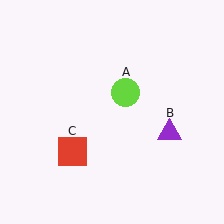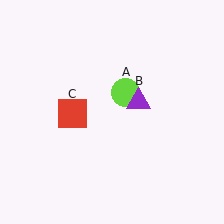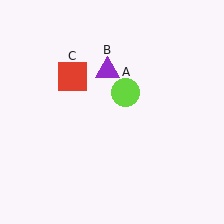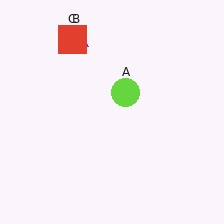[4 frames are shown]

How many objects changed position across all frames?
2 objects changed position: purple triangle (object B), red square (object C).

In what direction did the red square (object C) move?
The red square (object C) moved up.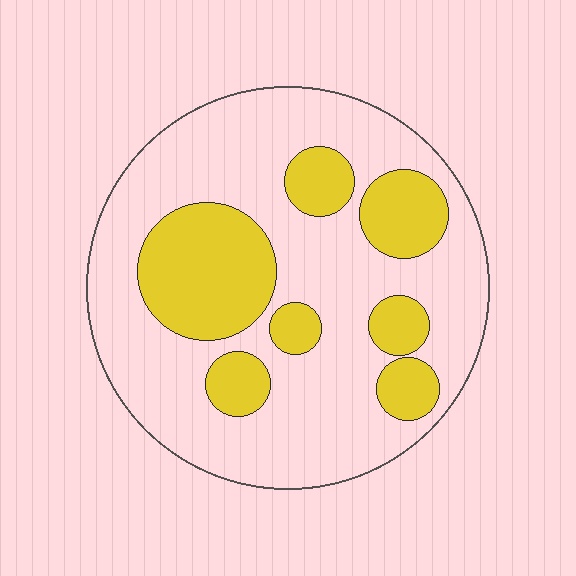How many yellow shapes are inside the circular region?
7.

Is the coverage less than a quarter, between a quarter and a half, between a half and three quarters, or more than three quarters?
Between a quarter and a half.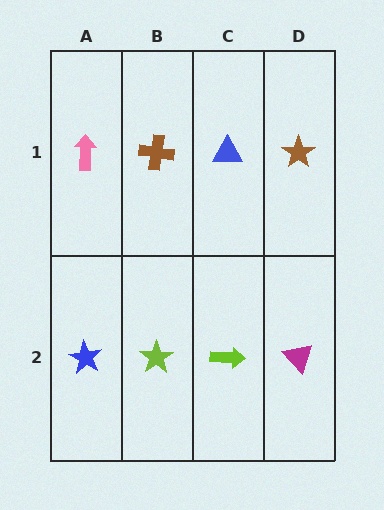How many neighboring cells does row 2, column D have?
2.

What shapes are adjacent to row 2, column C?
A blue triangle (row 1, column C), a lime star (row 2, column B), a magenta triangle (row 2, column D).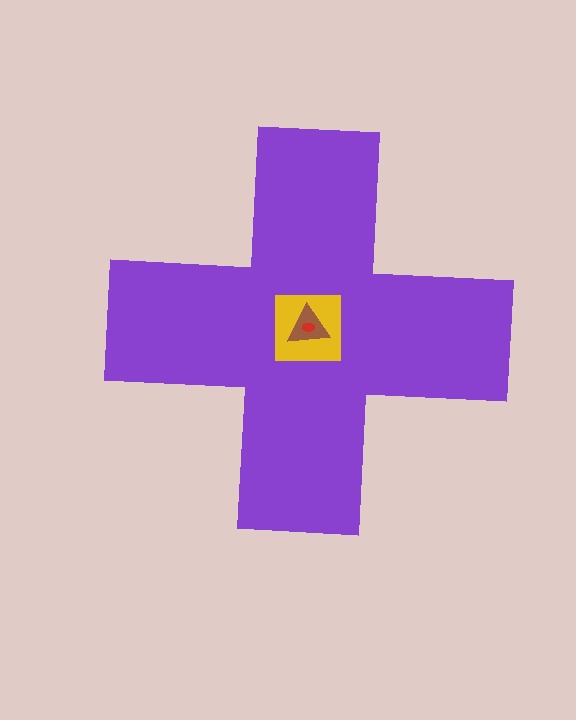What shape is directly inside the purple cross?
The yellow square.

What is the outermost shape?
The purple cross.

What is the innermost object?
The red ellipse.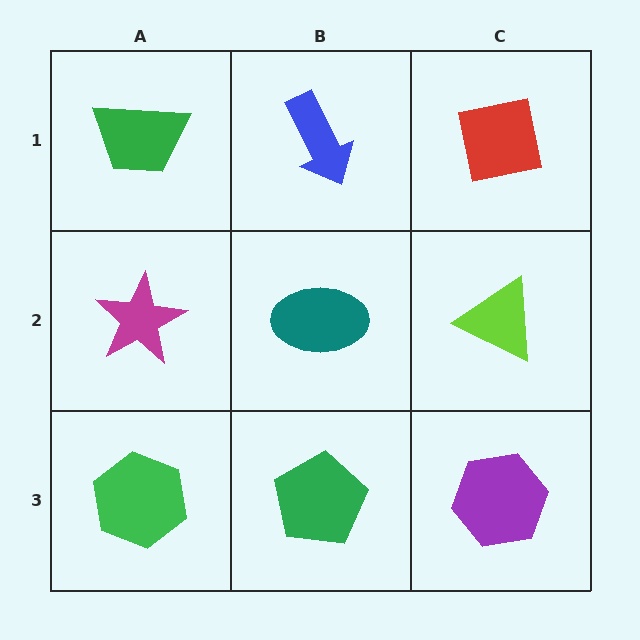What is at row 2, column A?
A magenta star.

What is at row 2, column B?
A teal ellipse.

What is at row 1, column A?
A green trapezoid.